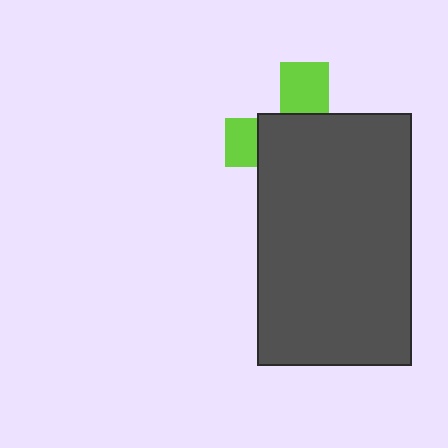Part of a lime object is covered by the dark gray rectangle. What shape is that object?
It is a cross.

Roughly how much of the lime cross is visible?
A small part of it is visible (roughly 31%).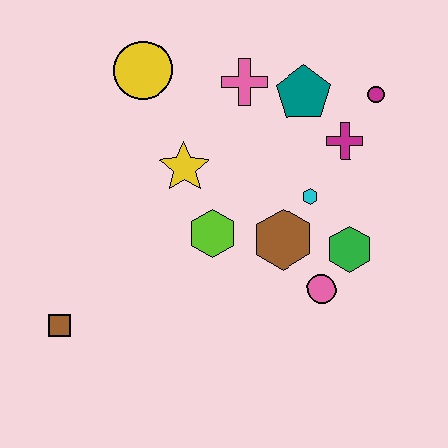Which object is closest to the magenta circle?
The magenta cross is closest to the magenta circle.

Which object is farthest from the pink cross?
The brown square is farthest from the pink cross.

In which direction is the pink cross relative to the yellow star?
The pink cross is above the yellow star.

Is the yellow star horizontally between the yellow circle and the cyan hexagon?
Yes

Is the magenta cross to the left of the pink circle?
No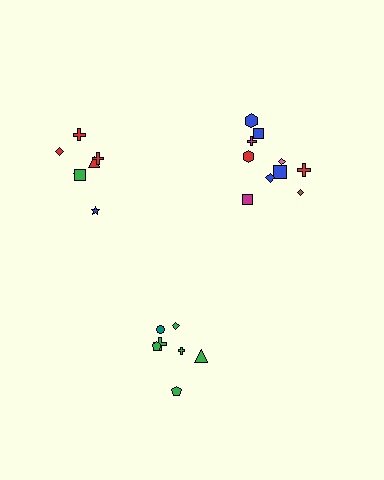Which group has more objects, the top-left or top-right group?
The top-right group.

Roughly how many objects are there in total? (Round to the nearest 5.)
Roughly 25 objects in total.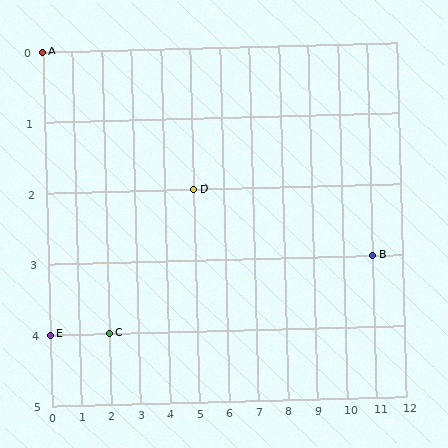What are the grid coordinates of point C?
Point C is at grid coordinates (2, 4).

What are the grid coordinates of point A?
Point A is at grid coordinates (0, 0).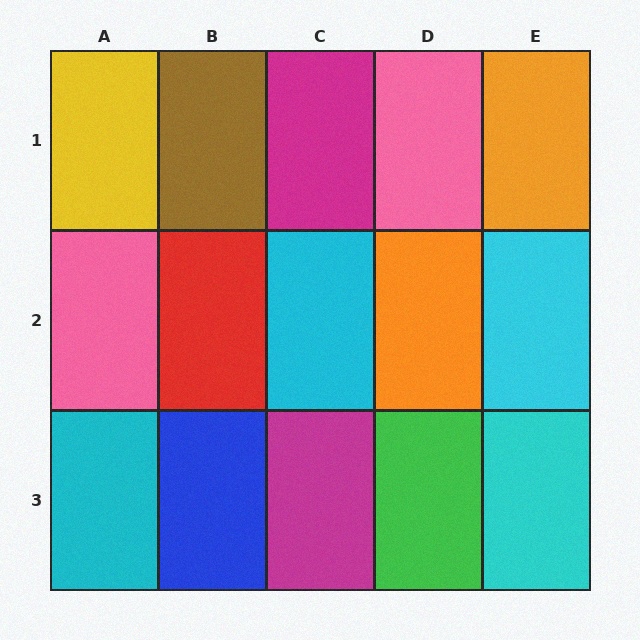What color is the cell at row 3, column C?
Magenta.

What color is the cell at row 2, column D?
Orange.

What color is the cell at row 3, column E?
Cyan.